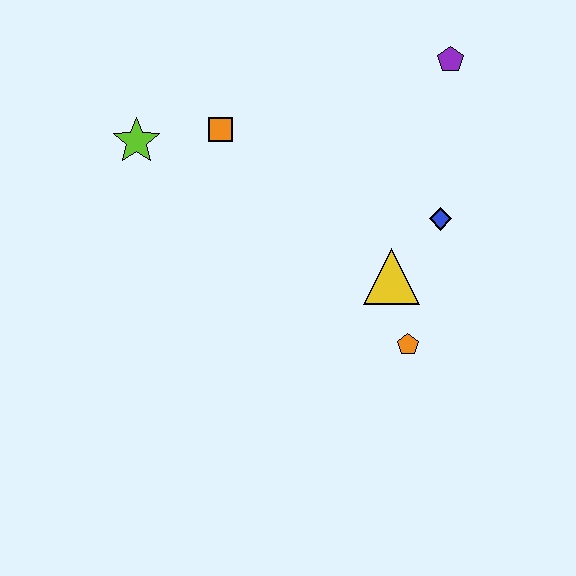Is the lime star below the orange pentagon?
No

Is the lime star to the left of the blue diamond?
Yes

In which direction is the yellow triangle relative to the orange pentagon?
The yellow triangle is above the orange pentagon.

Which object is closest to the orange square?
The lime star is closest to the orange square.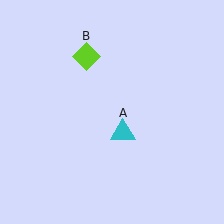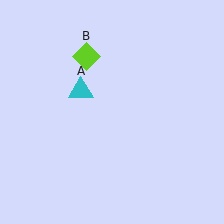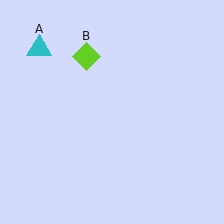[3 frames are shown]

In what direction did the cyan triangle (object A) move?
The cyan triangle (object A) moved up and to the left.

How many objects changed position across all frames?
1 object changed position: cyan triangle (object A).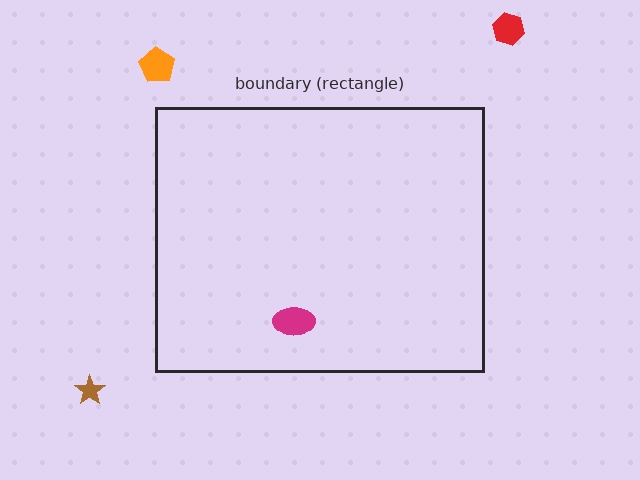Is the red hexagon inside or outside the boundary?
Outside.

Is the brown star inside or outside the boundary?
Outside.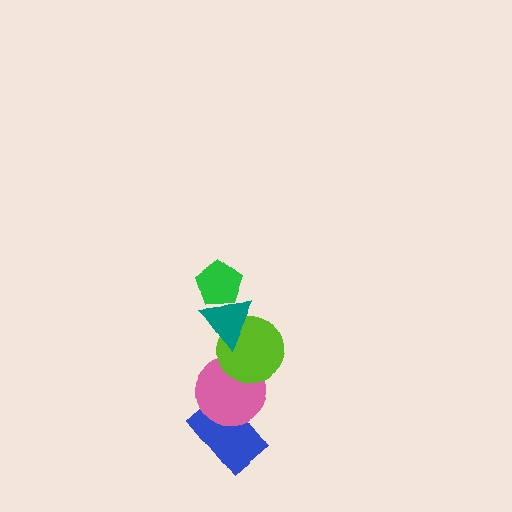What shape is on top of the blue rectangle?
The pink circle is on top of the blue rectangle.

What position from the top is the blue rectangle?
The blue rectangle is 5th from the top.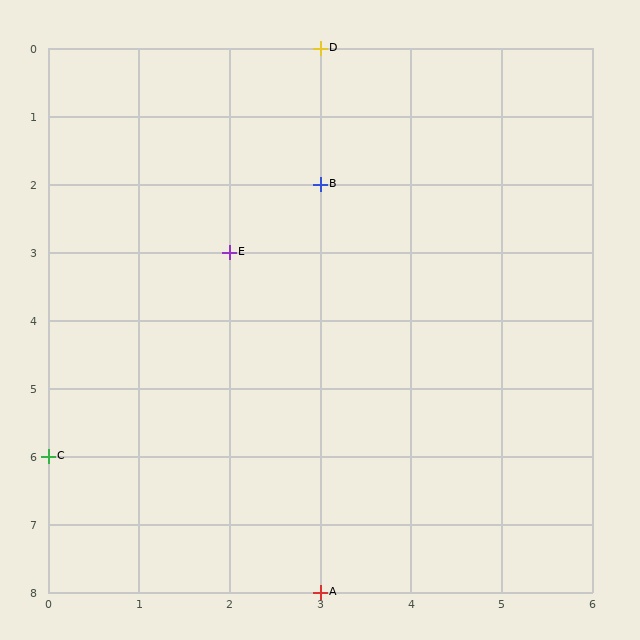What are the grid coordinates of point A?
Point A is at grid coordinates (3, 8).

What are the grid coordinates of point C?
Point C is at grid coordinates (0, 6).